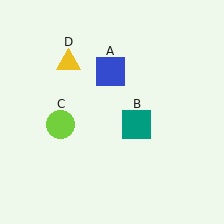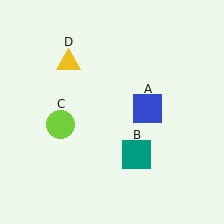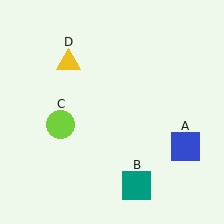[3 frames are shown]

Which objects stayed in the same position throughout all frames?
Lime circle (object C) and yellow triangle (object D) remained stationary.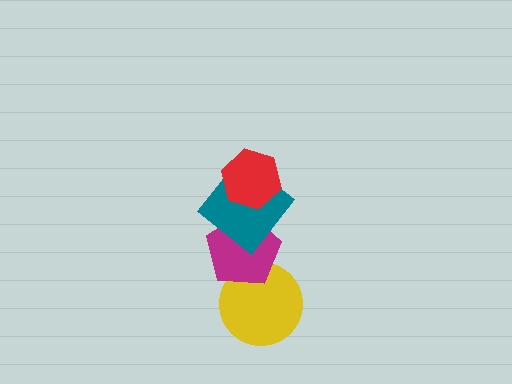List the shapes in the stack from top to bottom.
From top to bottom: the red hexagon, the teal diamond, the magenta pentagon, the yellow circle.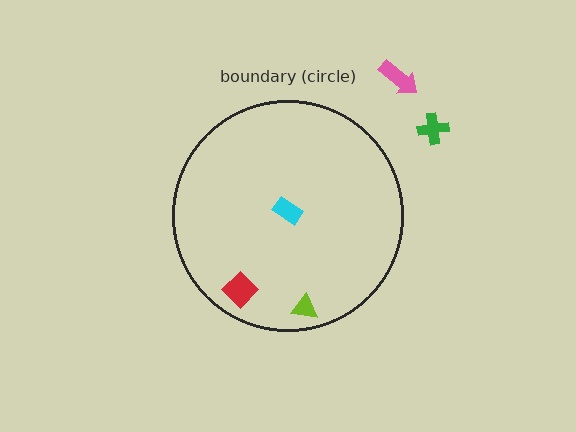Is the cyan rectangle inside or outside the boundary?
Inside.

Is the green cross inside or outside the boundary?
Outside.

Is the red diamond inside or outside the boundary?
Inside.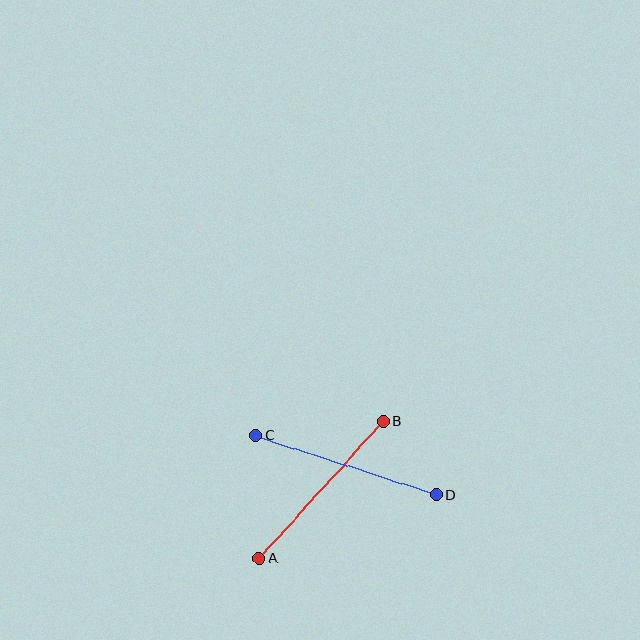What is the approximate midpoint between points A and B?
The midpoint is at approximately (321, 490) pixels.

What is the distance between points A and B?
The distance is approximately 185 pixels.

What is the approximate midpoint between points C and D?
The midpoint is at approximately (346, 465) pixels.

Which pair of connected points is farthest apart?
Points C and D are farthest apart.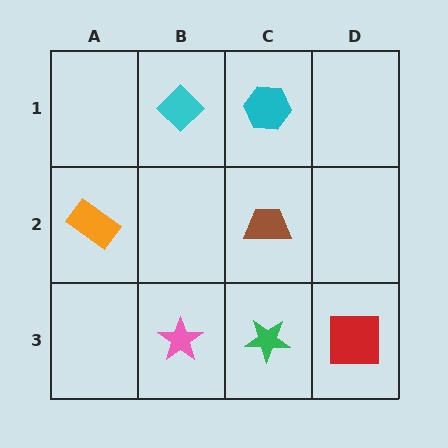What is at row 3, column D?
A red square.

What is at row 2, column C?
A brown trapezoid.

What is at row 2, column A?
An orange rectangle.